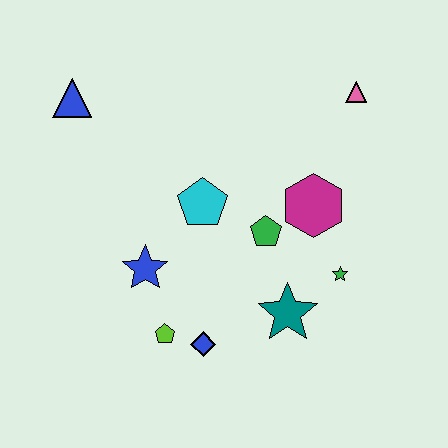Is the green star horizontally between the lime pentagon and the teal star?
No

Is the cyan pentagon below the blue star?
No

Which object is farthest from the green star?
The blue triangle is farthest from the green star.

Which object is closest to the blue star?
The lime pentagon is closest to the blue star.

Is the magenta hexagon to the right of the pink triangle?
No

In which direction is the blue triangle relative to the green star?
The blue triangle is to the left of the green star.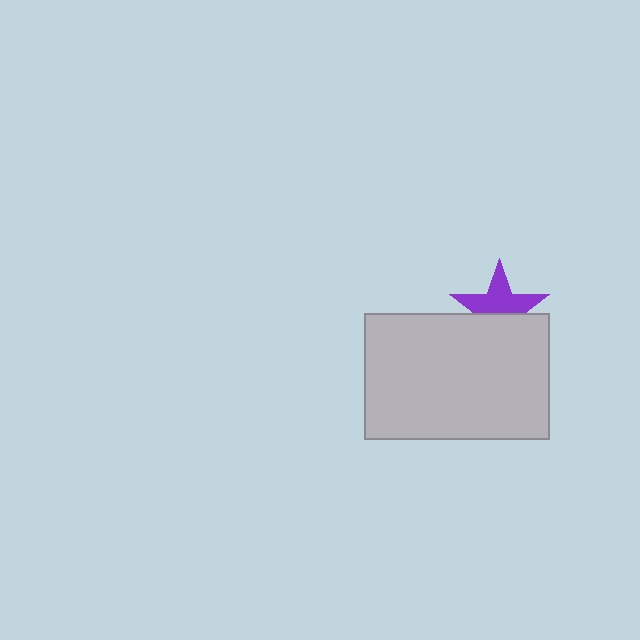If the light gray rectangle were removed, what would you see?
You would see the complete purple star.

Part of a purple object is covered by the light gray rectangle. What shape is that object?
It is a star.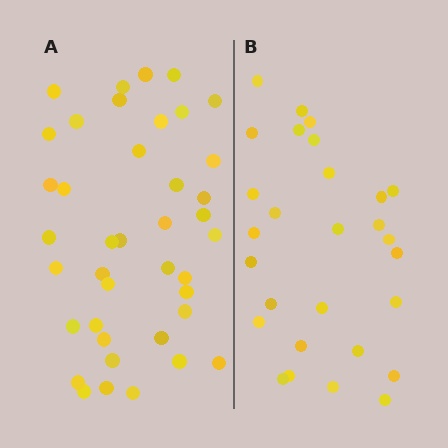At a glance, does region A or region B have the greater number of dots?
Region A (the left region) has more dots.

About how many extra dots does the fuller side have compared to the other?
Region A has roughly 12 or so more dots than region B.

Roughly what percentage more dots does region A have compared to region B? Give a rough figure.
About 45% more.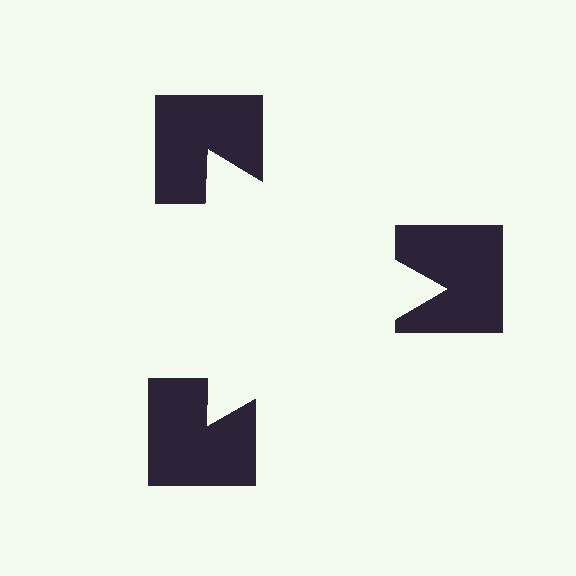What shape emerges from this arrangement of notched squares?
An illusory triangle — its edges are inferred from the aligned wedge cuts in the notched squares, not physically drawn.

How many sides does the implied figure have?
3 sides.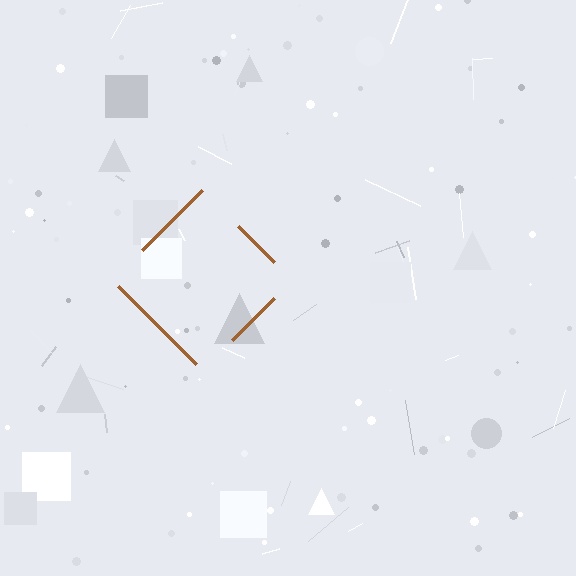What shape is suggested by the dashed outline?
The dashed outline suggests a diamond.